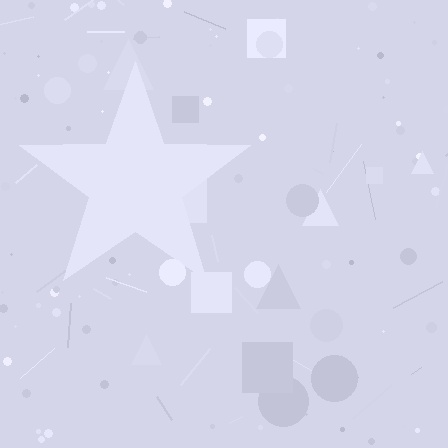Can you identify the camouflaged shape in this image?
The camouflaged shape is a star.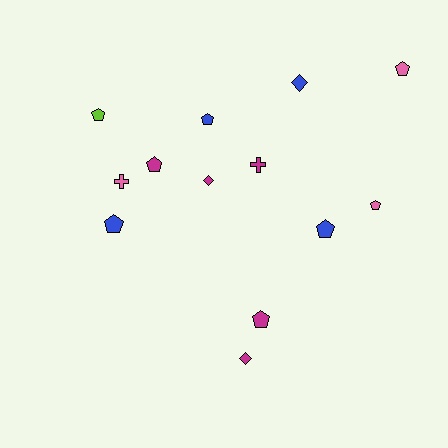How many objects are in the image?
There are 13 objects.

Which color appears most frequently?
Magenta, with 5 objects.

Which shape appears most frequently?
Pentagon, with 8 objects.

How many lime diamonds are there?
There are no lime diamonds.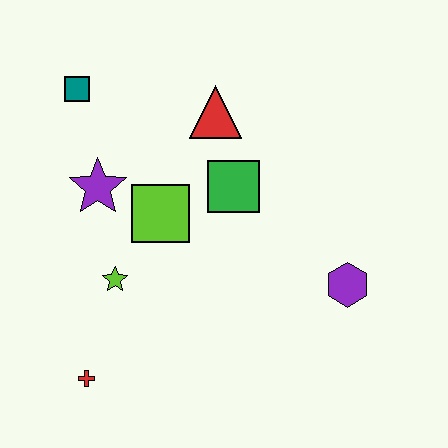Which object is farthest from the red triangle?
The red cross is farthest from the red triangle.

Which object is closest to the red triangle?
The green square is closest to the red triangle.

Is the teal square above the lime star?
Yes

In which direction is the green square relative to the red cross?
The green square is above the red cross.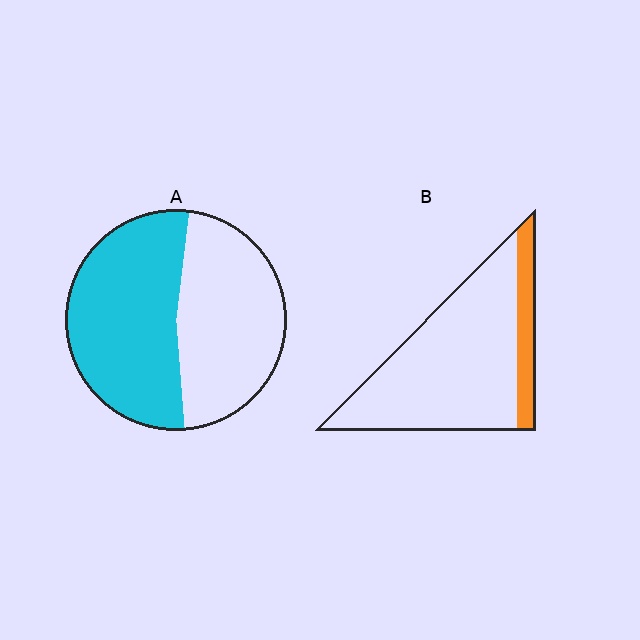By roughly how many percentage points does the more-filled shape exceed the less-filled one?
By roughly 35 percentage points (A over B).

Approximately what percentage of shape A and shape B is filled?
A is approximately 55% and B is approximately 15%.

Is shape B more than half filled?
No.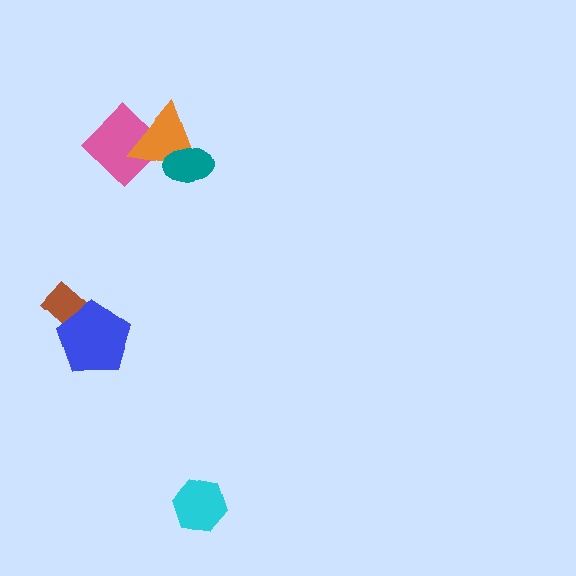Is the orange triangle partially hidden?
Yes, it is partially covered by another shape.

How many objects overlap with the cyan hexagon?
0 objects overlap with the cyan hexagon.